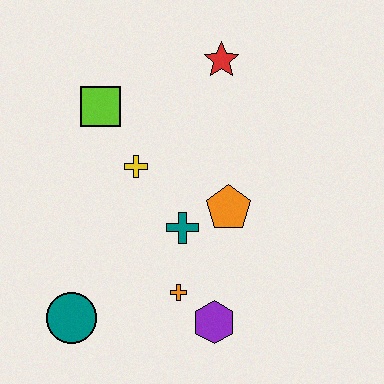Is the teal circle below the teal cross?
Yes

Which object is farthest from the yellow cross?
The purple hexagon is farthest from the yellow cross.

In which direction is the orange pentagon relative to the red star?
The orange pentagon is below the red star.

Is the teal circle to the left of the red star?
Yes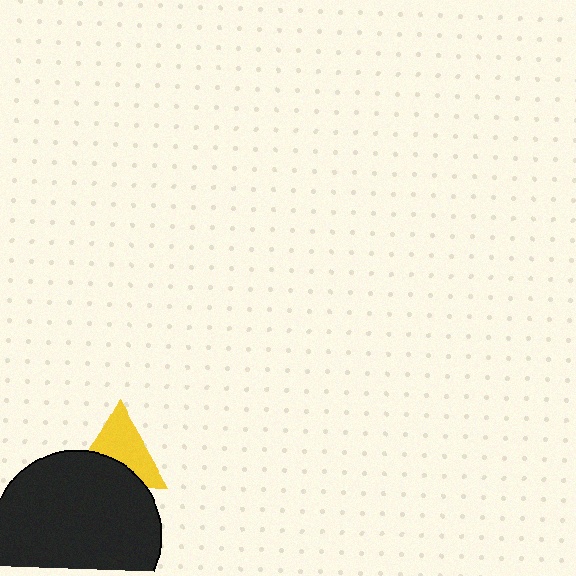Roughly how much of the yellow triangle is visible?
About half of it is visible (roughly 60%).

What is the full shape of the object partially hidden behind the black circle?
The partially hidden object is a yellow triangle.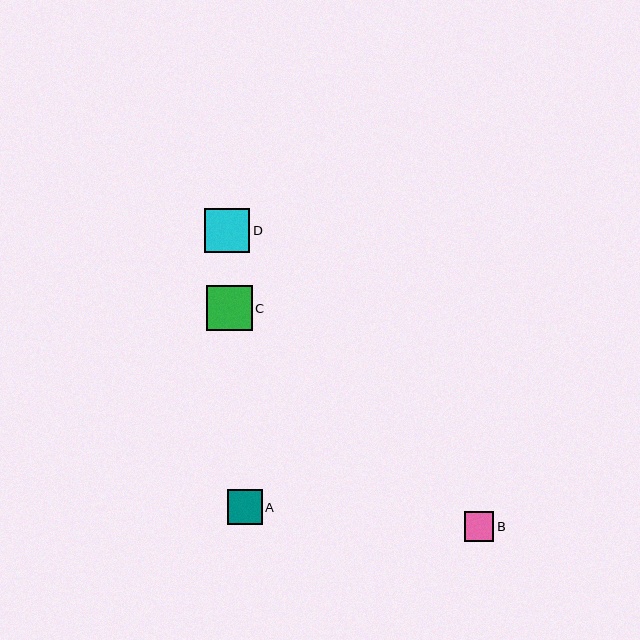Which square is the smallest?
Square B is the smallest with a size of approximately 30 pixels.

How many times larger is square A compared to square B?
Square A is approximately 1.2 times the size of square B.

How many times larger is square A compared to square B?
Square A is approximately 1.2 times the size of square B.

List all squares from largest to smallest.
From largest to smallest: C, D, A, B.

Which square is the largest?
Square C is the largest with a size of approximately 46 pixels.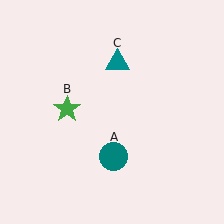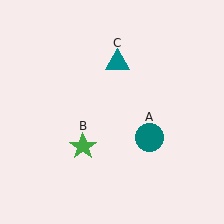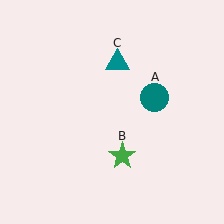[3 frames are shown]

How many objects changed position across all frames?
2 objects changed position: teal circle (object A), green star (object B).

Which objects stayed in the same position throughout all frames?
Teal triangle (object C) remained stationary.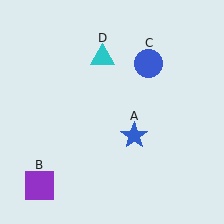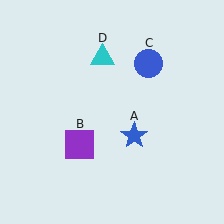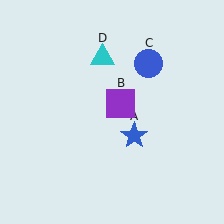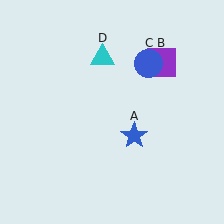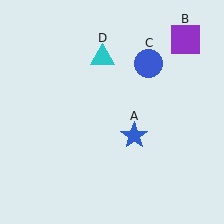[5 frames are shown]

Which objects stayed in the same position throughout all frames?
Blue star (object A) and blue circle (object C) and cyan triangle (object D) remained stationary.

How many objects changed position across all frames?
1 object changed position: purple square (object B).